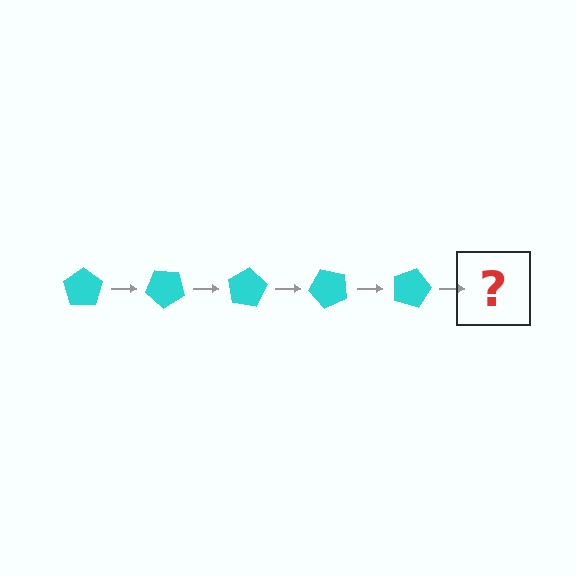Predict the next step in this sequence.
The next step is a cyan pentagon rotated 200 degrees.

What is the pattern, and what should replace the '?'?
The pattern is that the pentagon rotates 40 degrees each step. The '?' should be a cyan pentagon rotated 200 degrees.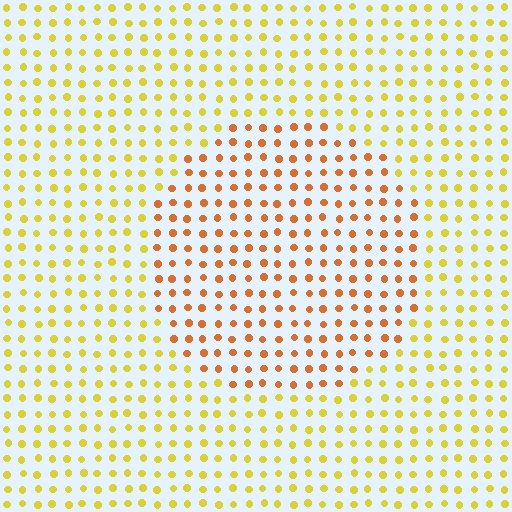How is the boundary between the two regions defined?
The boundary is defined purely by a slight shift in hue (about 34 degrees). Spacing, size, and orientation are identical on both sides.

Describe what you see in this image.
The image is filled with small yellow elements in a uniform arrangement. A circle-shaped region is visible where the elements are tinted to a slightly different hue, forming a subtle color boundary.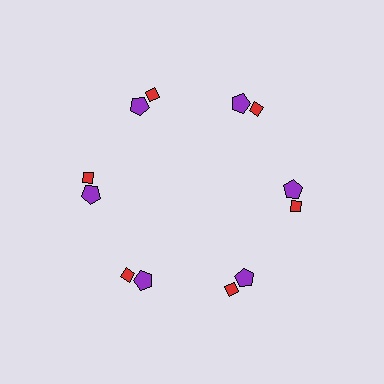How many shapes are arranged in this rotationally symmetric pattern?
There are 12 shapes, arranged in 6 groups of 2.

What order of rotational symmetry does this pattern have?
This pattern has 6-fold rotational symmetry.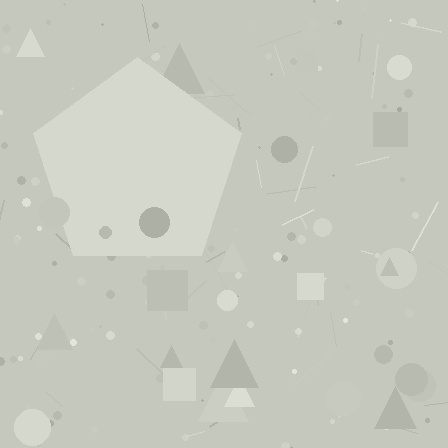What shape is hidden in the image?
A pentagon is hidden in the image.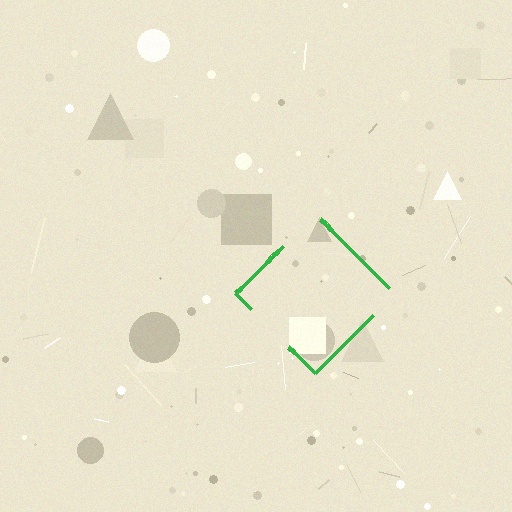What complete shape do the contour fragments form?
The contour fragments form a diamond.